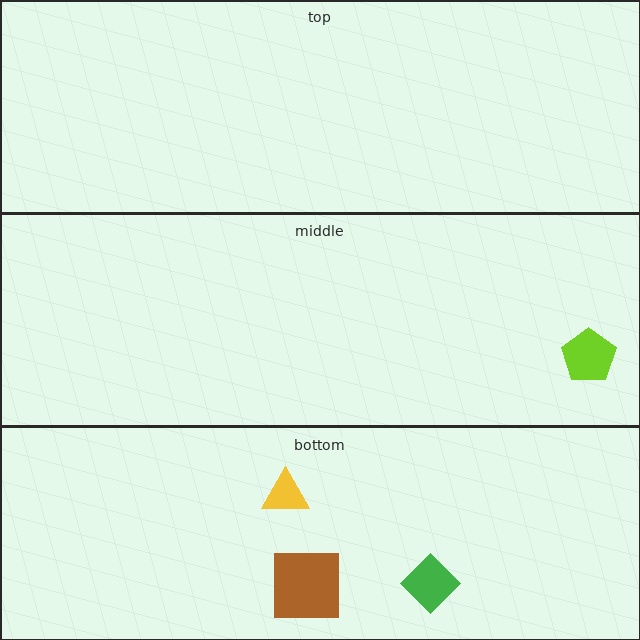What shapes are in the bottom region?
The green diamond, the yellow triangle, the brown square.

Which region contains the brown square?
The bottom region.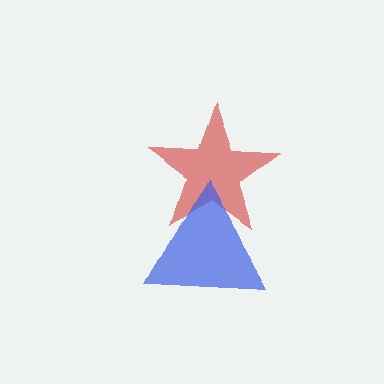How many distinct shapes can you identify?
There are 2 distinct shapes: a red star, a blue triangle.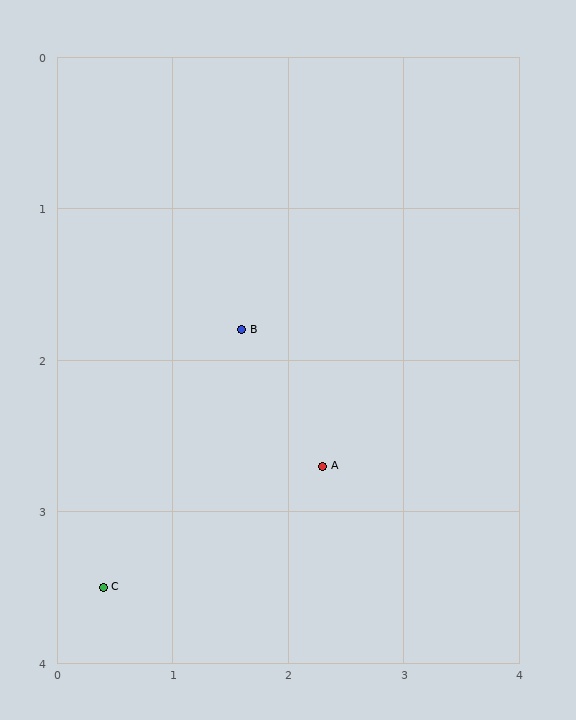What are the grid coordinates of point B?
Point B is at approximately (1.6, 1.8).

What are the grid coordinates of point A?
Point A is at approximately (2.3, 2.7).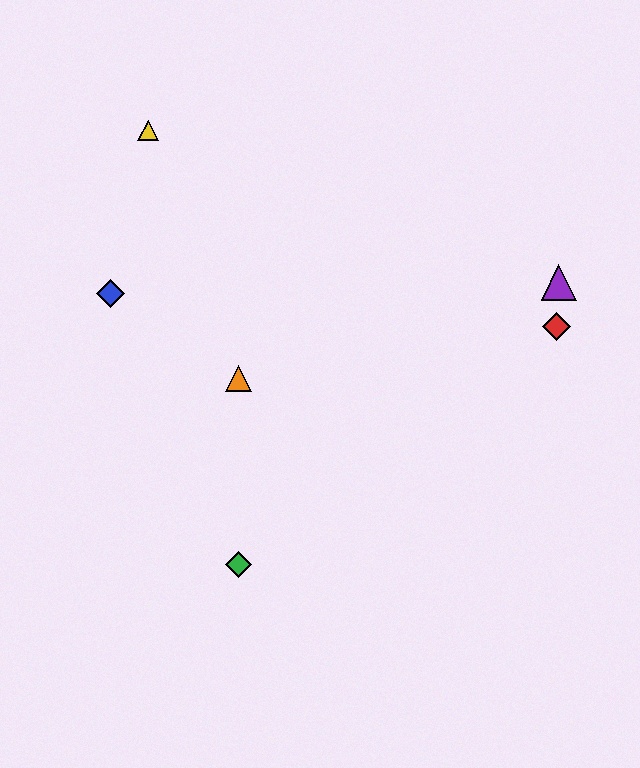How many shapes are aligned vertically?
2 shapes (the green diamond, the orange triangle) are aligned vertically.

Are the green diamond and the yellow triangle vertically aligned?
No, the green diamond is at x≈239 and the yellow triangle is at x≈148.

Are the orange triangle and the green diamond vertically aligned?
Yes, both are at x≈239.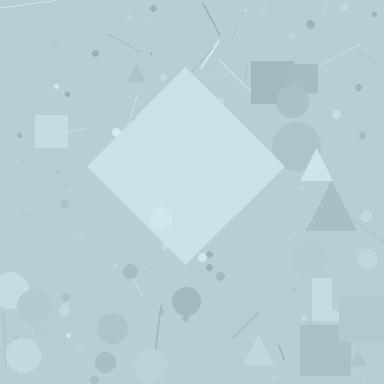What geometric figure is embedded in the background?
A diamond is embedded in the background.